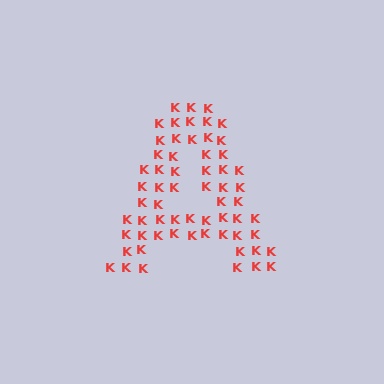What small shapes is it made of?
It is made of small letter K's.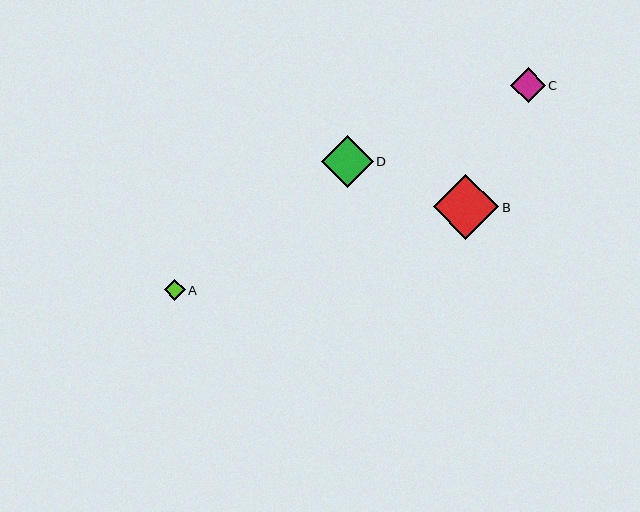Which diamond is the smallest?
Diamond A is the smallest with a size of approximately 21 pixels.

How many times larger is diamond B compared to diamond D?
Diamond B is approximately 1.3 times the size of diamond D.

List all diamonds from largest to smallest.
From largest to smallest: B, D, C, A.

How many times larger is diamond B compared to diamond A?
Diamond B is approximately 3.2 times the size of diamond A.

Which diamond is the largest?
Diamond B is the largest with a size of approximately 65 pixels.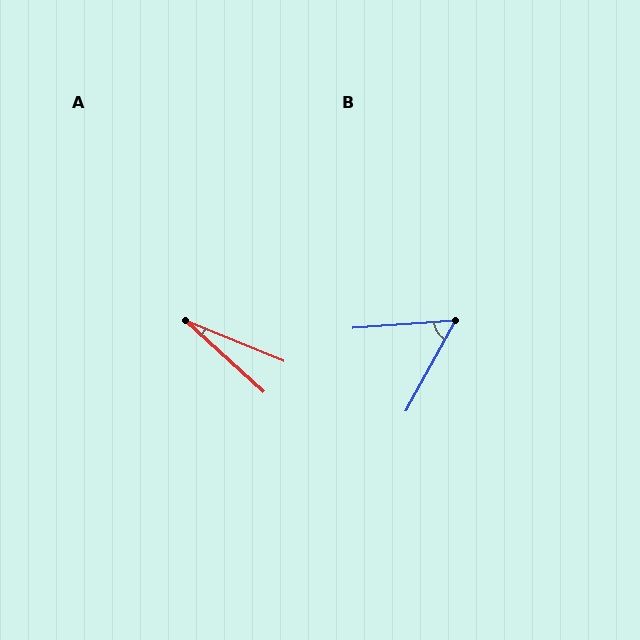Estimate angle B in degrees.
Approximately 57 degrees.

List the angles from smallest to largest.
A (20°), B (57°).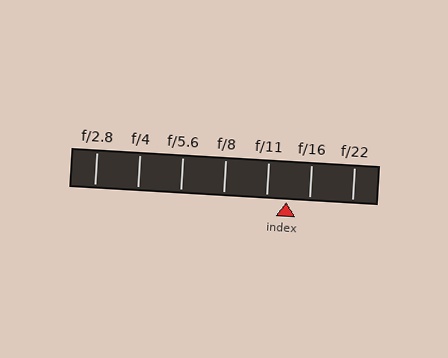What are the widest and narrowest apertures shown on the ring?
The widest aperture shown is f/2.8 and the narrowest is f/22.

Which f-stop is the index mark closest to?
The index mark is closest to f/11.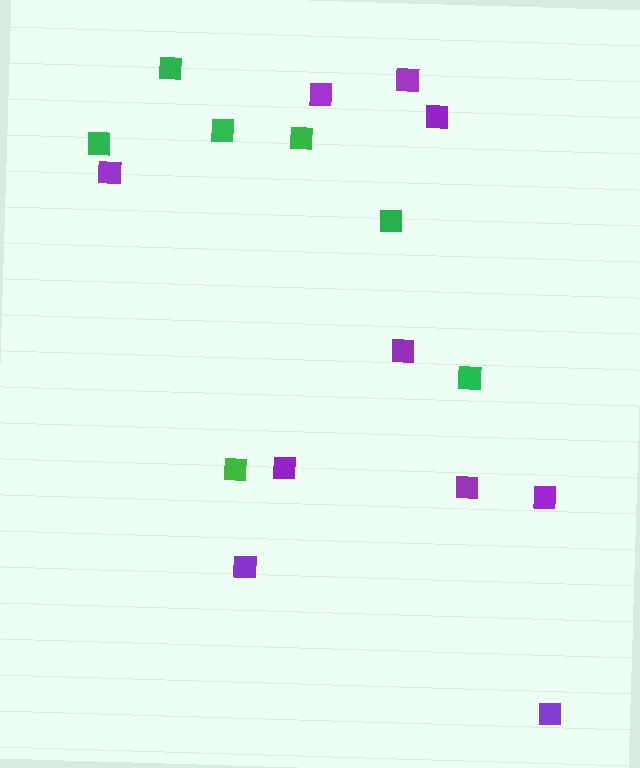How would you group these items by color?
There are 2 groups: one group of green squares (7) and one group of purple squares (10).